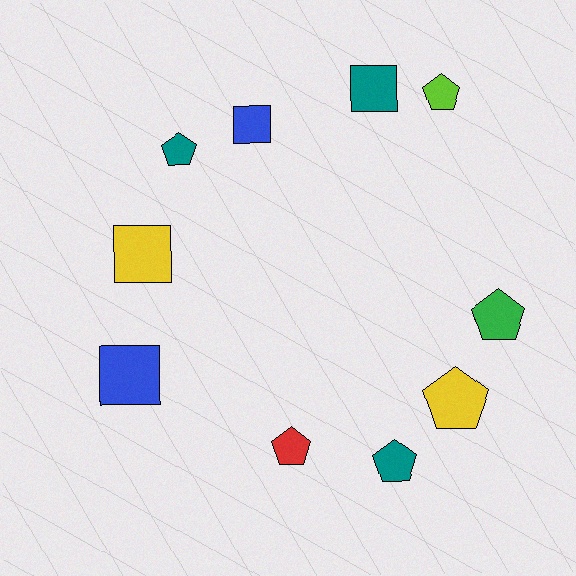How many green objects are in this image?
There is 1 green object.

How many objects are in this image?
There are 10 objects.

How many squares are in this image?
There are 4 squares.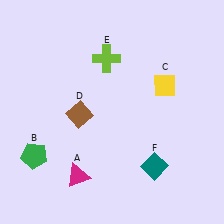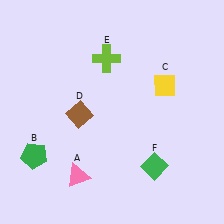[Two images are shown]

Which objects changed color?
A changed from magenta to pink. F changed from teal to green.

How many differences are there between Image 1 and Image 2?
There are 2 differences between the two images.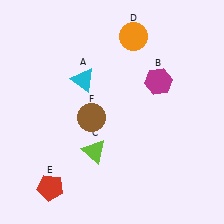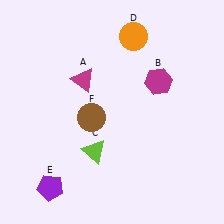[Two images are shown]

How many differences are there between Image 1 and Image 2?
There are 2 differences between the two images.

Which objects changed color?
A changed from cyan to magenta. E changed from red to purple.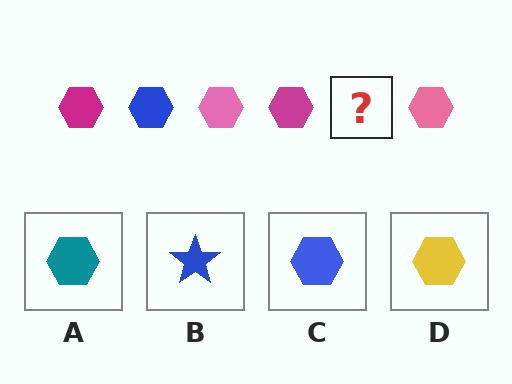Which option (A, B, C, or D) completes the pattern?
C.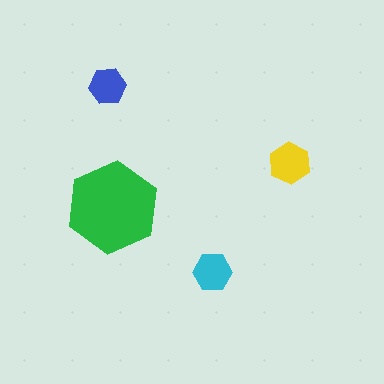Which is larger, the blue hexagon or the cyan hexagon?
The cyan one.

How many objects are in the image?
There are 4 objects in the image.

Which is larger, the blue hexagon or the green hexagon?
The green one.